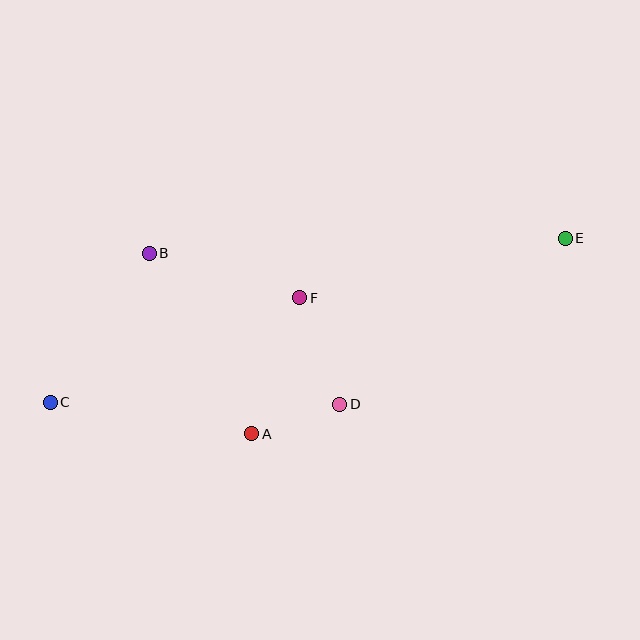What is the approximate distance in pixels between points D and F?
The distance between D and F is approximately 113 pixels.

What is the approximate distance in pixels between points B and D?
The distance between B and D is approximately 243 pixels.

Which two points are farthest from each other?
Points C and E are farthest from each other.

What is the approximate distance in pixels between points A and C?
The distance between A and C is approximately 204 pixels.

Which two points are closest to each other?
Points A and D are closest to each other.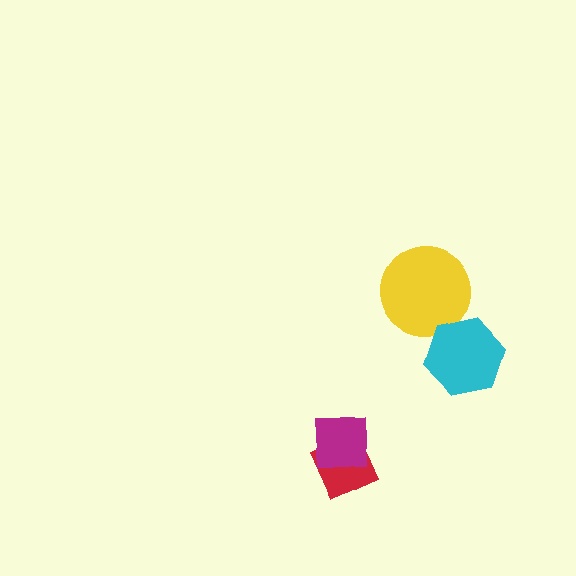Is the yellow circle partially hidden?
Yes, it is partially covered by another shape.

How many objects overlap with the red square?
1 object overlaps with the red square.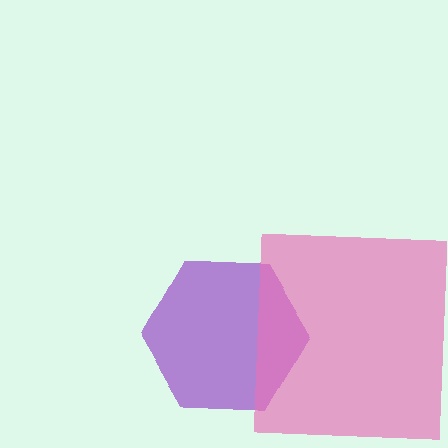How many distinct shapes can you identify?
There are 2 distinct shapes: a purple hexagon, a pink square.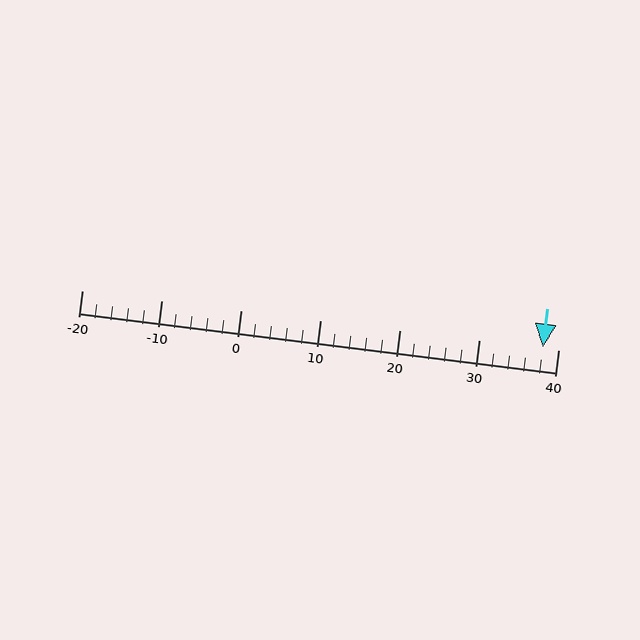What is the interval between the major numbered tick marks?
The major tick marks are spaced 10 units apart.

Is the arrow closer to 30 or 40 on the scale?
The arrow is closer to 40.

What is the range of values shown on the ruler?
The ruler shows values from -20 to 40.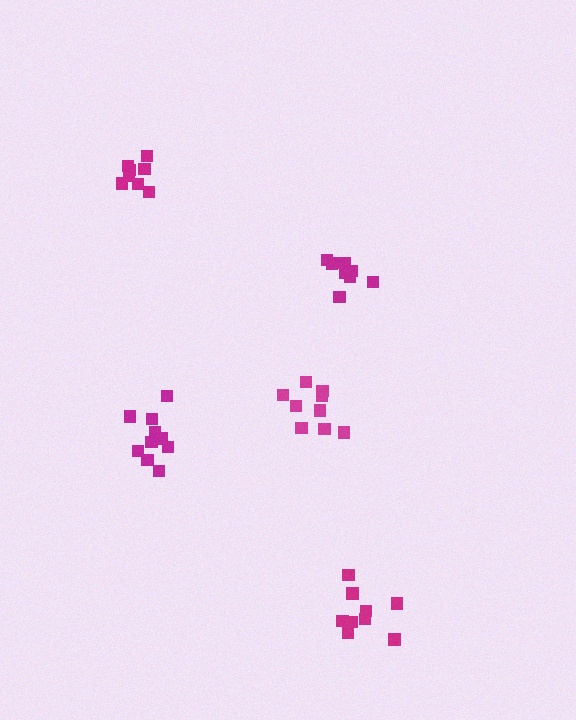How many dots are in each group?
Group 1: 9 dots, Group 2: 10 dots, Group 3: 9 dots, Group 4: 9 dots, Group 5: 8 dots (45 total).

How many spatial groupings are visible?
There are 5 spatial groupings.